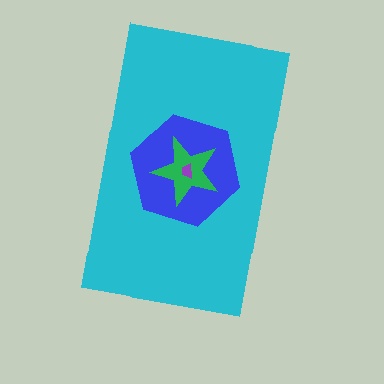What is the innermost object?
The purple trapezoid.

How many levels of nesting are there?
4.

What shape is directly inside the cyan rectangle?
The blue hexagon.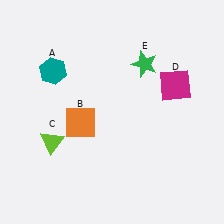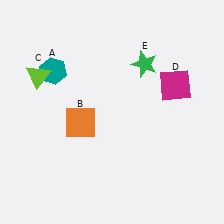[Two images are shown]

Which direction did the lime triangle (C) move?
The lime triangle (C) moved up.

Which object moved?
The lime triangle (C) moved up.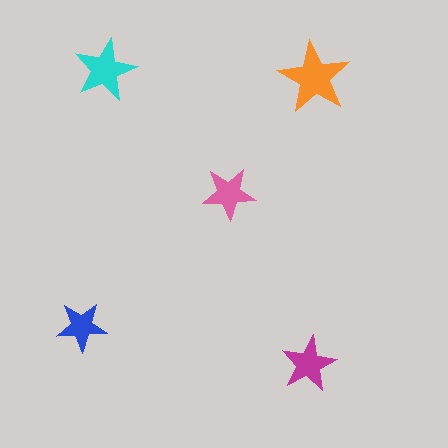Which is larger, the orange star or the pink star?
The orange one.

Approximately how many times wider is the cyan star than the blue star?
About 1.5 times wider.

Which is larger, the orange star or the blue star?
The orange one.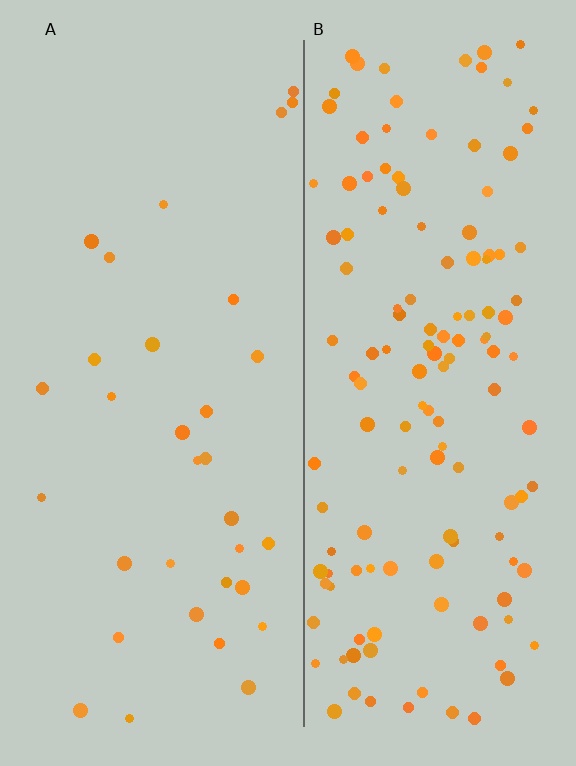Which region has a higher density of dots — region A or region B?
B (the right).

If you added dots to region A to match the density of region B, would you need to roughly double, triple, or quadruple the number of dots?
Approximately quadruple.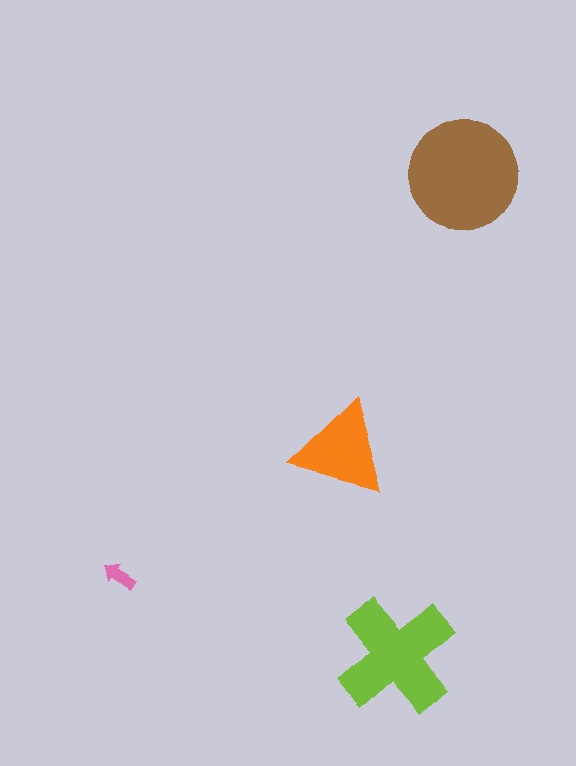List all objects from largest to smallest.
The brown circle, the lime cross, the orange triangle, the pink arrow.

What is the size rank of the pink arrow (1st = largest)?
4th.